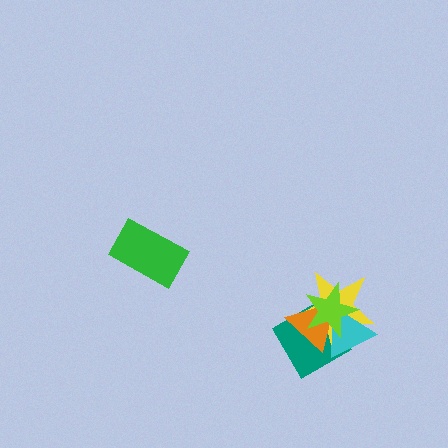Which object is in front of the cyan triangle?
The lime star is in front of the cyan triangle.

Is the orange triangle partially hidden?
Yes, it is partially covered by another shape.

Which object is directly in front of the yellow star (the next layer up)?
The orange triangle is directly in front of the yellow star.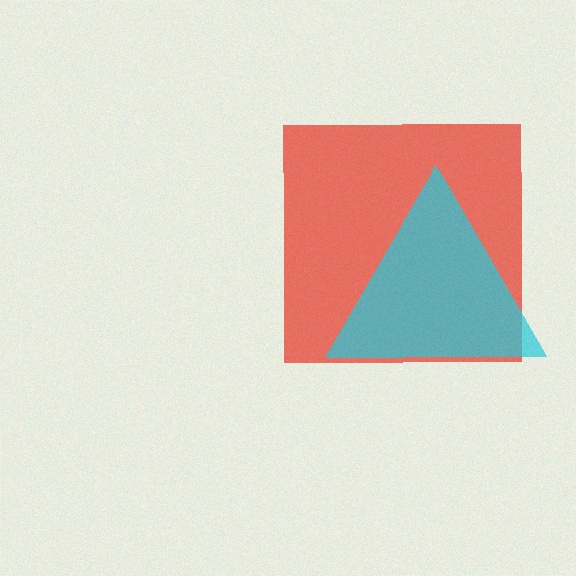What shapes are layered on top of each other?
The layered shapes are: a red square, a cyan triangle.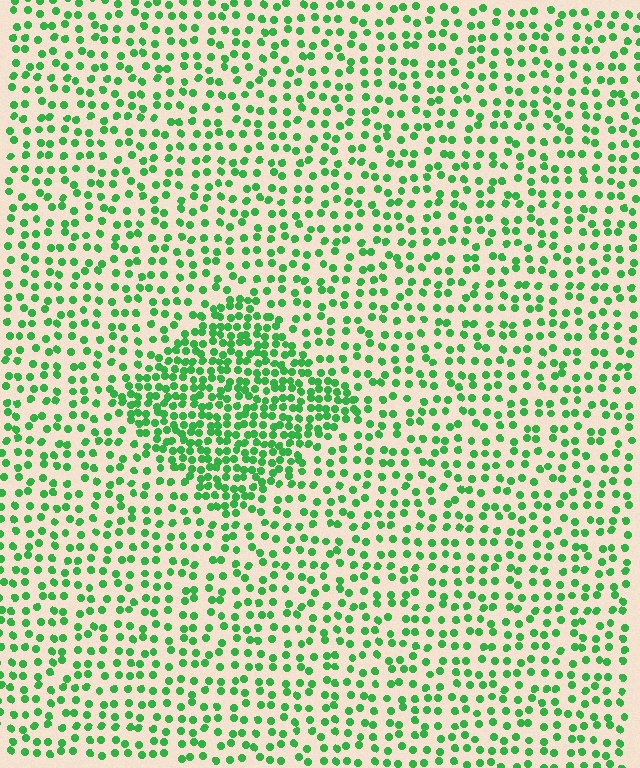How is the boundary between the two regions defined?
The boundary is defined by a change in element density (approximately 2.1x ratio). All elements are the same color, size, and shape.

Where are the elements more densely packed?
The elements are more densely packed inside the diamond boundary.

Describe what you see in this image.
The image contains small green elements arranged at two different densities. A diamond-shaped region is visible where the elements are more densely packed than the surrounding area.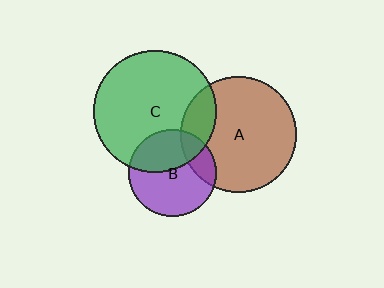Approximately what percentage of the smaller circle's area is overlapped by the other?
Approximately 20%.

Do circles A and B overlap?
Yes.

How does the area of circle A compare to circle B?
Approximately 1.7 times.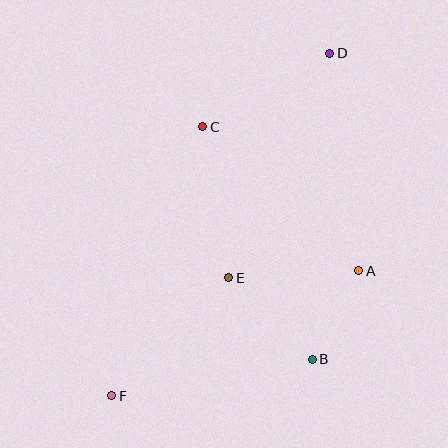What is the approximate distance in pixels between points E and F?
The distance between E and F is approximately 166 pixels.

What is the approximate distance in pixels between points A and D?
The distance between A and D is approximately 219 pixels.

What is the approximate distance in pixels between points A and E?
The distance between A and E is approximately 130 pixels.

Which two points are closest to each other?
Points A and B are closest to each other.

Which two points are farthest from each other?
Points D and F are farthest from each other.